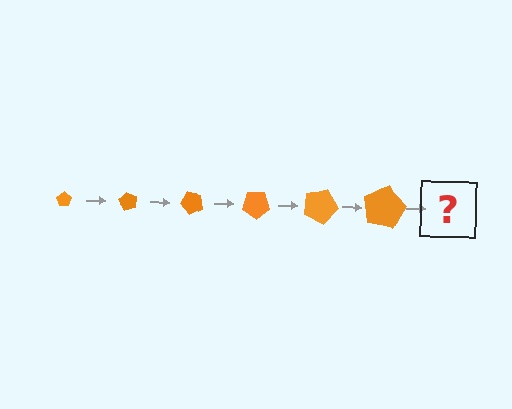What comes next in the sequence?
The next element should be a pentagon, larger than the previous one and rotated 360 degrees from the start.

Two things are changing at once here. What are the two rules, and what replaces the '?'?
The two rules are that the pentagon grows larger each step and it rotates 60 degrees each step. The '?' should be a pentagon, larger than the previous one and rotated 360 degrees from the start.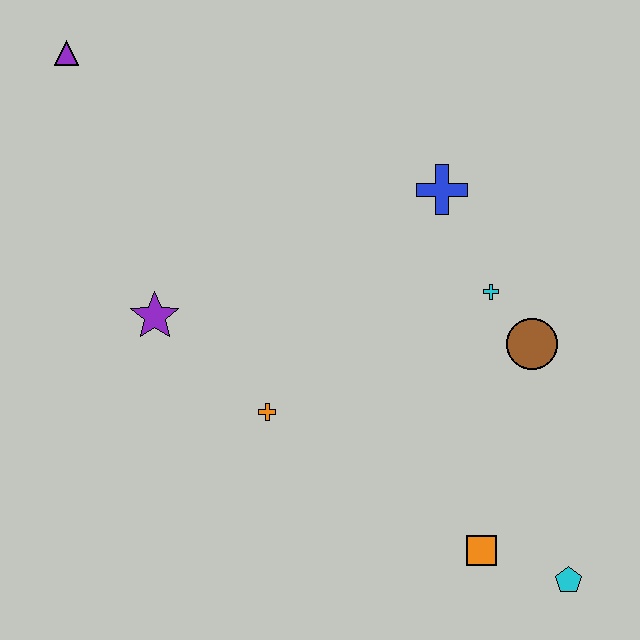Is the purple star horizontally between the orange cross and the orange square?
No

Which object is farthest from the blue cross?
The cyan pentagon is farthest from the blue cross.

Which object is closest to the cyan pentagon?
The orange square is closest to the cyan pentagon.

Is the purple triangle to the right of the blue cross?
No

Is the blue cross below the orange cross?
No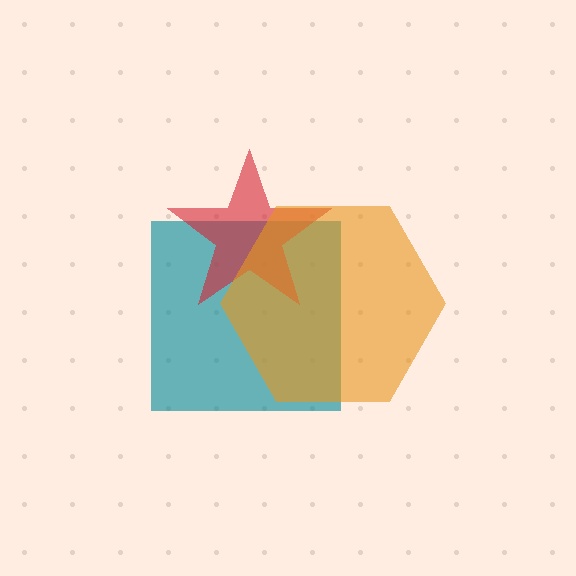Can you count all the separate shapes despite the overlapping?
Yes, there are 3 separate shapes.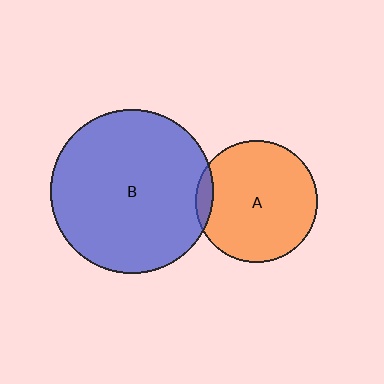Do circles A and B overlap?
Yes.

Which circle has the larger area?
Circle B (blue).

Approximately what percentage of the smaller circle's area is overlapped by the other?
Approximately 5%.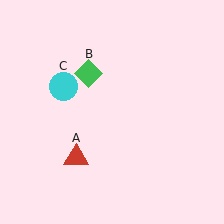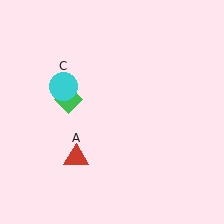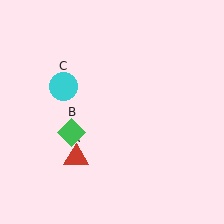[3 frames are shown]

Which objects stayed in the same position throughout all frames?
Red triangle (object A) and cyan circle (object C) remained stationary.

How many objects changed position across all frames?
1 object changed position: green diamond (object B).